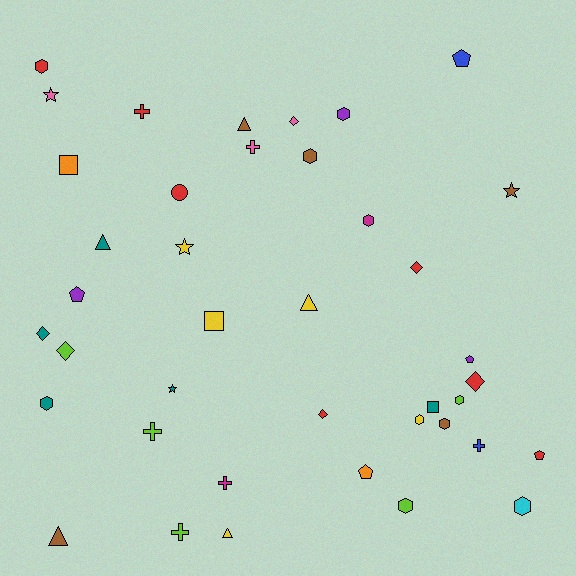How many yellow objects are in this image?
There are 5 yellow objects.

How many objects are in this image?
There are 40 objects.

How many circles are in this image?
There is 1 circle.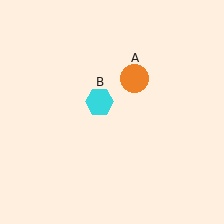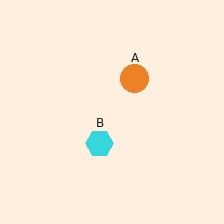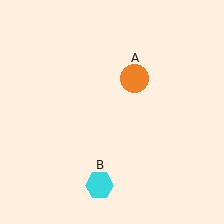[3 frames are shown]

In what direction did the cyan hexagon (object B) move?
The cyan hexagon (object B) moved down.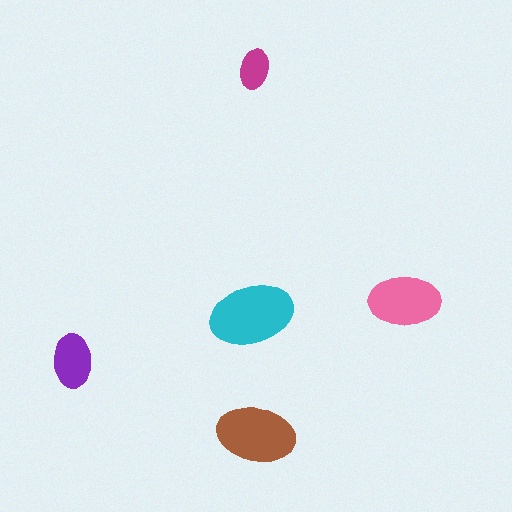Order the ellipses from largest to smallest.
the cyan one, the brown one, the pink one, the purple one, the magenta one.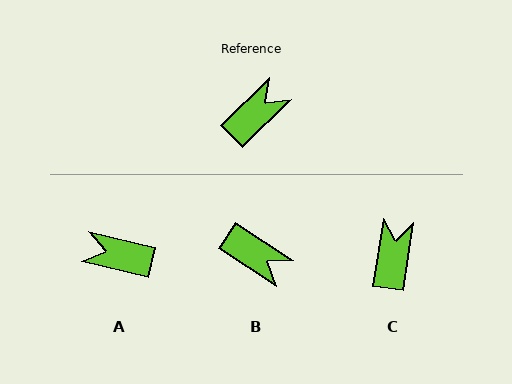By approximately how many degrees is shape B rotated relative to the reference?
Approximately 78 degrees clockwise.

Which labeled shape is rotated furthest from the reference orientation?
A, about 123 degrees away.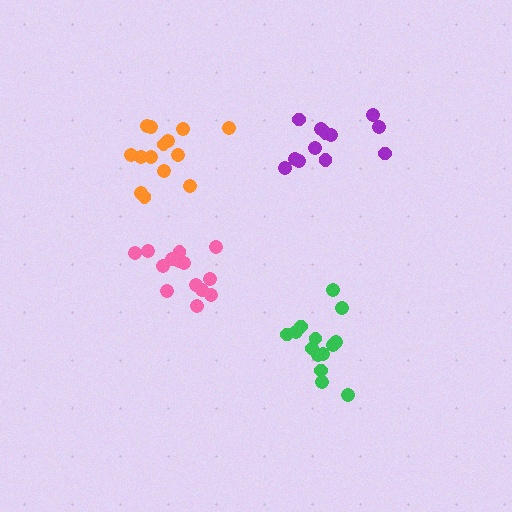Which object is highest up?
The purple cluster is topmost.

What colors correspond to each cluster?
The clusters are colored: orange, green, pink, purple.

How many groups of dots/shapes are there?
There are 4 groups.